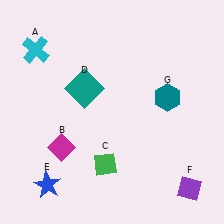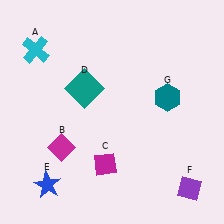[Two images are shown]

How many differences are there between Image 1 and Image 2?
There is 1 difference between the two images.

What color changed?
The diamond (C) changed from green in Image 1 to magenta in Image 2.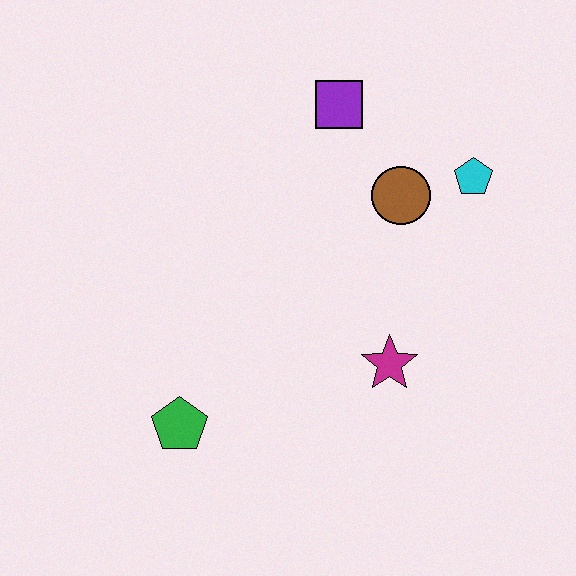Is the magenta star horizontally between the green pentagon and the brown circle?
Yes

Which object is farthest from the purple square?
The green pentagon is farthest from the purple square.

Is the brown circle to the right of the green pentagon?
Yes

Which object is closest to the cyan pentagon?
The brown circle is closest to the cyan pentagon.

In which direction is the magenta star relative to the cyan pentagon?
The magenta star is below the cyan pentagon.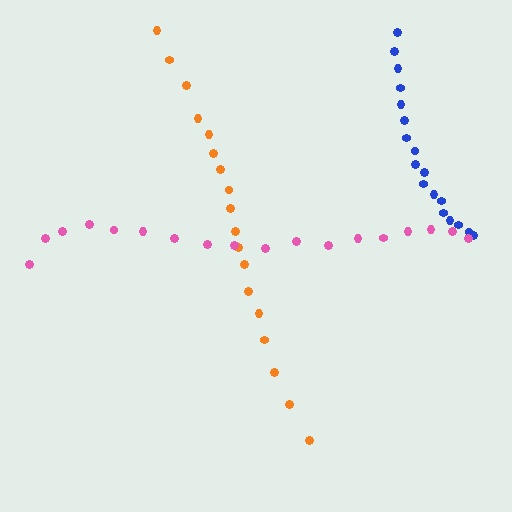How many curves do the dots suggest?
There are 3 distinct paths.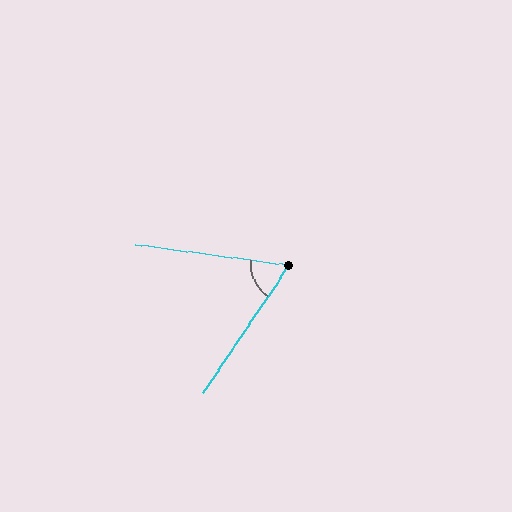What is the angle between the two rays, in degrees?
Approximately 64 degrees.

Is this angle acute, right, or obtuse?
It is acute.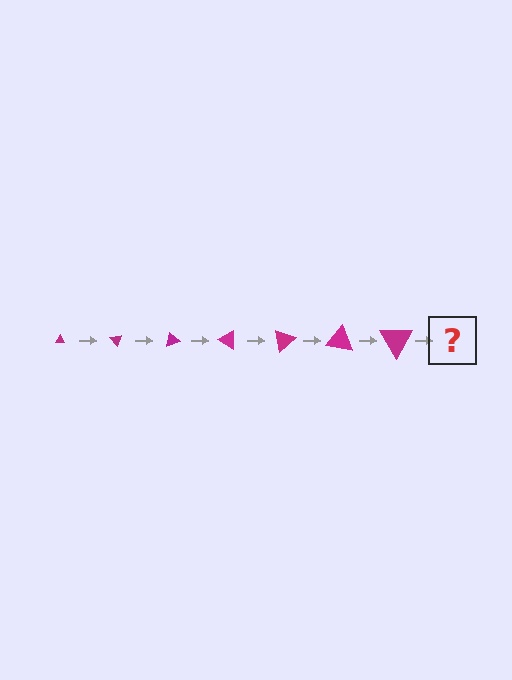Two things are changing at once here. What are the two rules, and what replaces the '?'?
The two rules are that the triangle grows larger each step and it rotates 50 degrees each step. The '?' should be a triangle, larger than the previous one and rotated 350 degrees from the start.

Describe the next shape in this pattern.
It should be a triangle, larger than the previous one and rotated 350 degrees from the start.